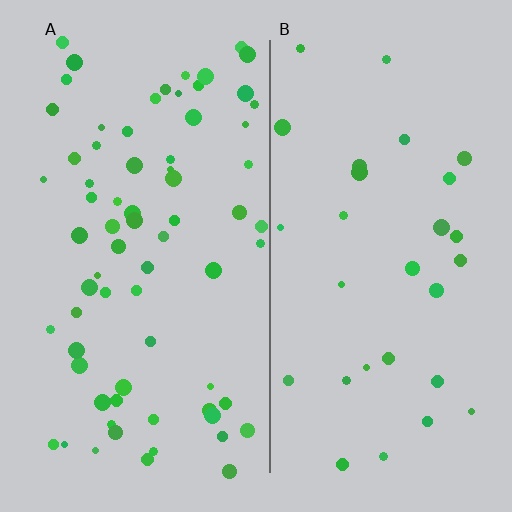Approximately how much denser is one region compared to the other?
Approximately 2.4× — region A over region B.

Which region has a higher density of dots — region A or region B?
A (the left).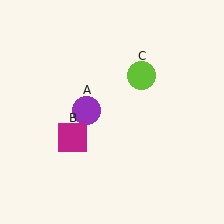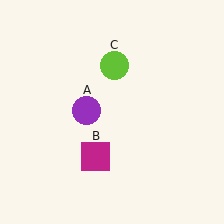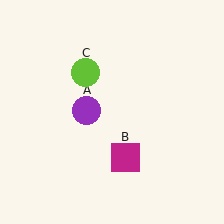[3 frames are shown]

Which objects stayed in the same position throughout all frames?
Purple circle (object A) remained stationary.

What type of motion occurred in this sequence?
The magenta square (object B), lime circle (object C) rotated counterclockwise around the center of the scene.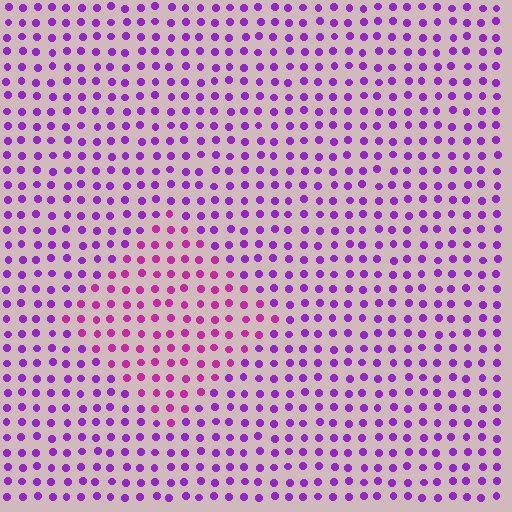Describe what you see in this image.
The image is filled with small purple elements in a uniform arrangement. A diamond-shaped region is visible where the elements are tinted to a slightly different hue, forming a subtle color boundary.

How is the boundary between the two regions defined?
The boundary is defined purely by a slight shift in hue (about 32 degrees). Spacing, size, and orientation are identical on both sides.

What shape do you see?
I see a diamond.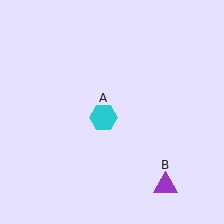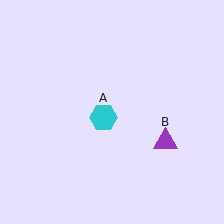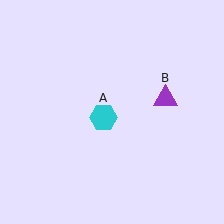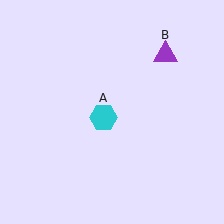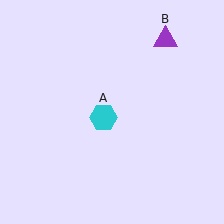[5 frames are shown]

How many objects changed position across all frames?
1 object changed position: purple triangle (object B).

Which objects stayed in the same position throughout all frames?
Cyan hexagon (object A) remained stationary.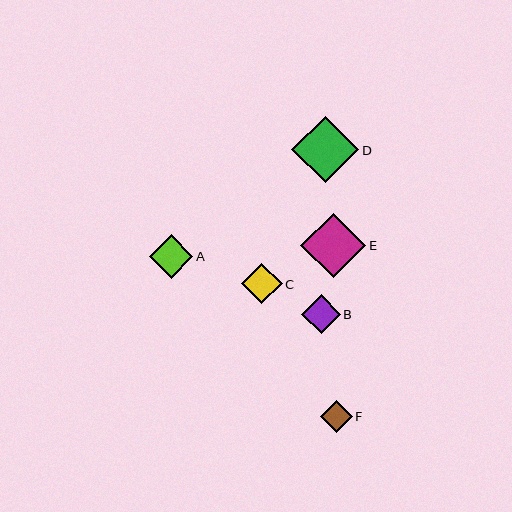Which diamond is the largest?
Diamond D is the largest with a size of approximately 67 pixels.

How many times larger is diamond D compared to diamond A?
Diamond D is approximately 1.5 times the size of diamond A.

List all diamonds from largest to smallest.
From largest to smallest: D, E, A, C, B, F.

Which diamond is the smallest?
Diamond F is the smallest with a size of approximately 32 pixels.